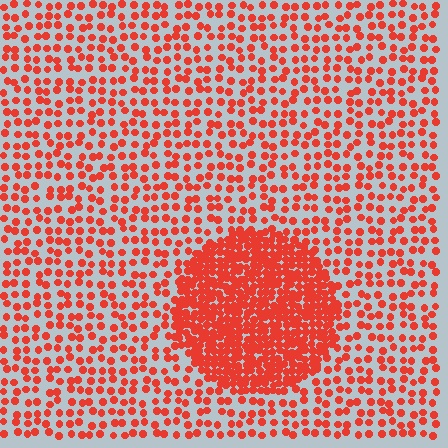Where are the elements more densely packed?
The elements are more densely packed inside the circle boundary.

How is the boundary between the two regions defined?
The boundary is defined by a change in element density (approximately 2.7x ratio). All elements are the same color, size, and shape.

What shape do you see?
I see a circle.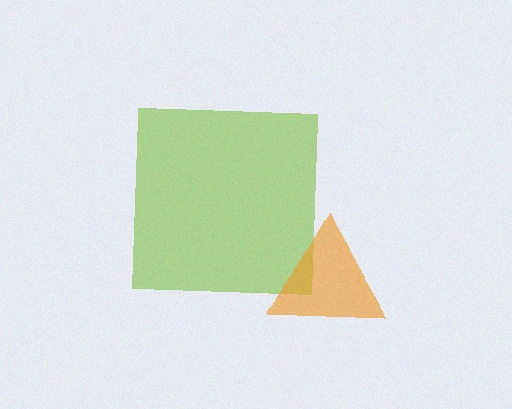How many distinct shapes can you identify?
There are 2 distinct shapes: a lime square, an orange triangle.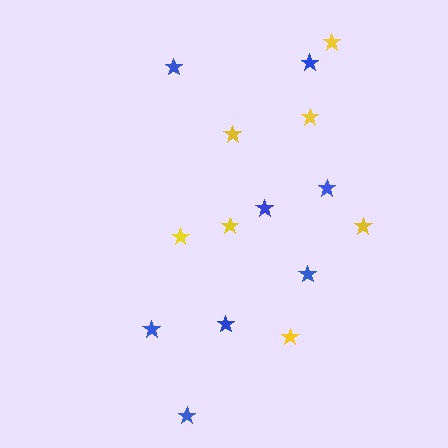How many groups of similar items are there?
There are 2 groups: one group of yellow stars (7) and one group of blue stars (8).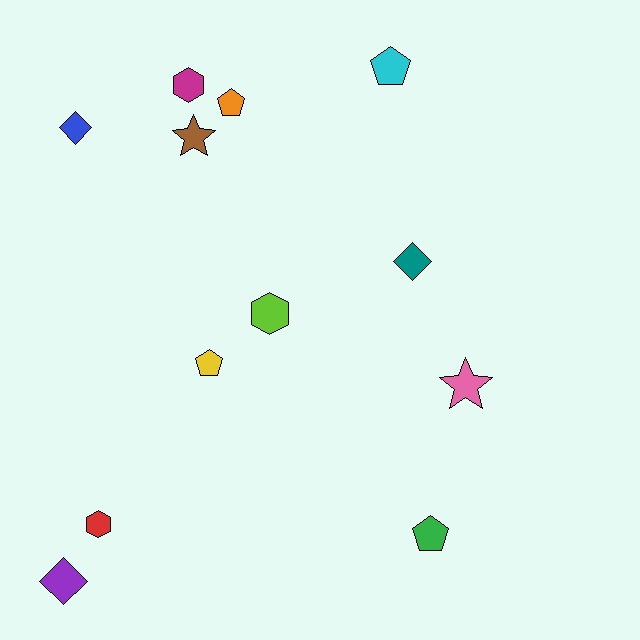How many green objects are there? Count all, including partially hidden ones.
There is 1 green object.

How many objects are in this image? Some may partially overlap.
There are 12 objects.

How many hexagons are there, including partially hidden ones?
There are 3 hexagons.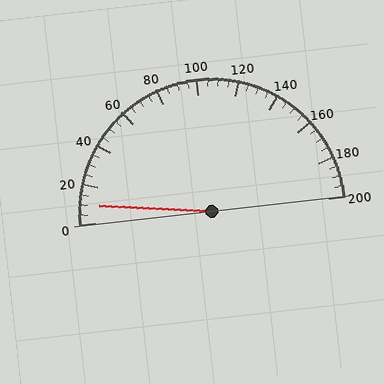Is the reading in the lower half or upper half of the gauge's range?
The reading is in the lower half of the range (0 to 200).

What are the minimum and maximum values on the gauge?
The gauge ranges from 0 to 200.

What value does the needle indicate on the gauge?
The needle indicates approximately 10.